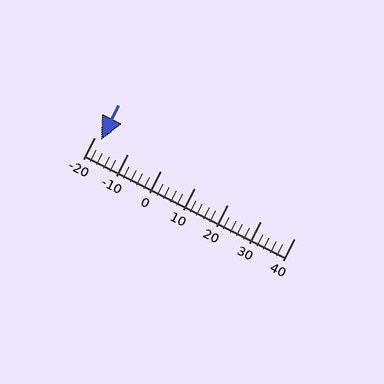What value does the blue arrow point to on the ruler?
The blue arrow points to approximately -18.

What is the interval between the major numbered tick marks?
The major tick marks are spaced 10 units apart.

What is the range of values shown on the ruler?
The ruler shows values from -20 to 40.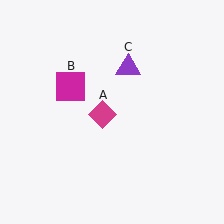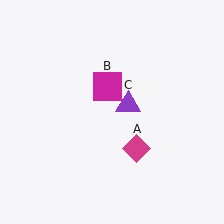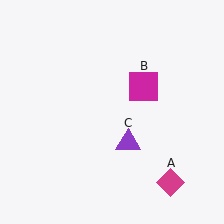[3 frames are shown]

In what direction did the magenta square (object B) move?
The magenta square (object B) moved right.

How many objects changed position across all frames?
3 objects changed position: magenta diamond (object A), magenta square (object B), purple triangle (object C).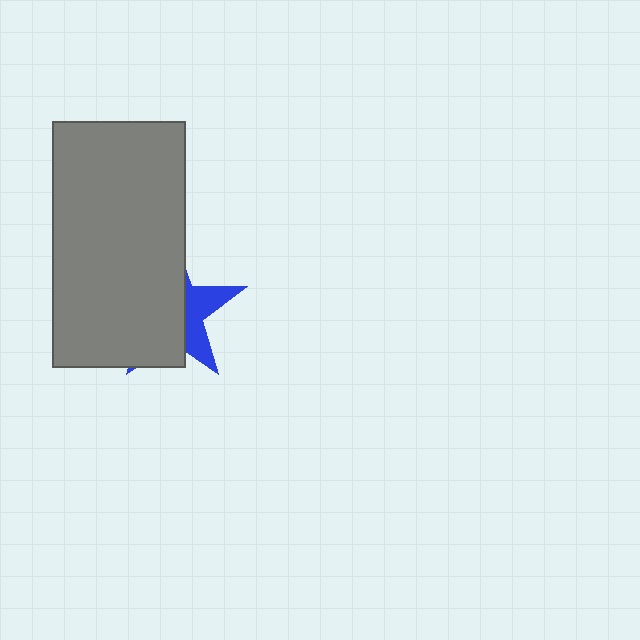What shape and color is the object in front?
The object in front is a gray rectangle.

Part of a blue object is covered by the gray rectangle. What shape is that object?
It is a star.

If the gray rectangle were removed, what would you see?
You would see the complete blue star.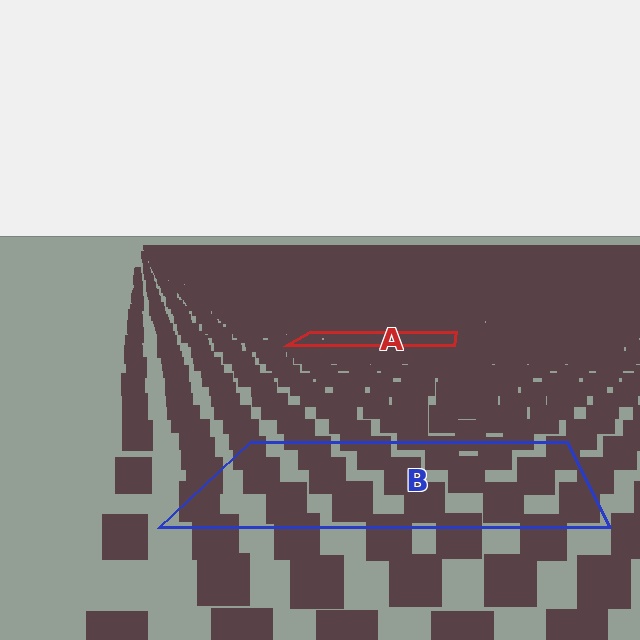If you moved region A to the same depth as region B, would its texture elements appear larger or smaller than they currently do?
They would appear larger. At a closer depth, the same texture elements are projected at a bigger on-screen size.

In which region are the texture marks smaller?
The texture marks are smaller in region A, because it is farther away.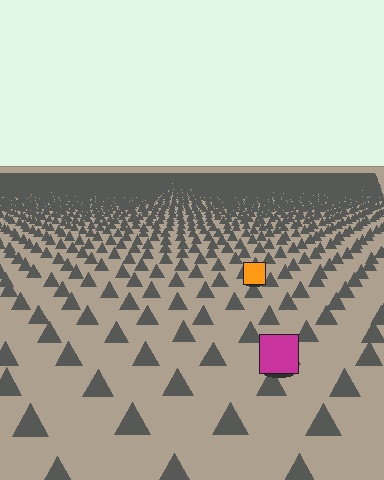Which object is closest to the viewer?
The magenta square is closest. The texture marks near it are larger and more spread out.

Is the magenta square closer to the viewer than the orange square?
Yes. The magenta square is closer — you can tell from the texture gradient: the ground texture is coarser near it.